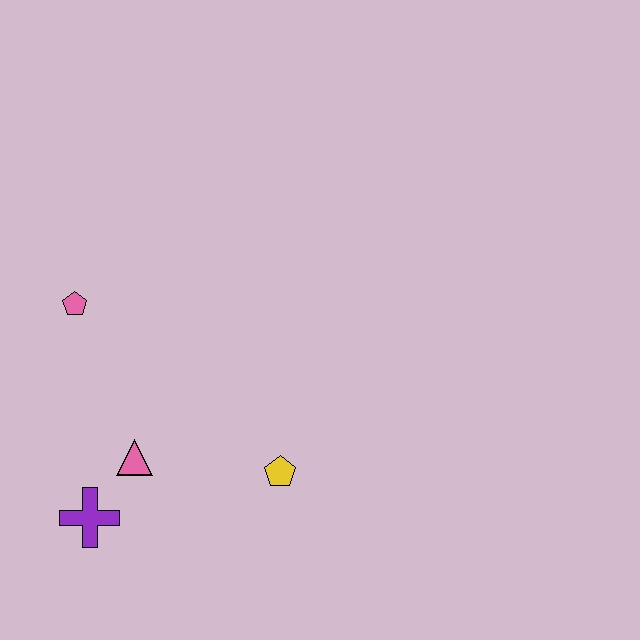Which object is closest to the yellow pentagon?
The pink triangle is closest to the yellow pentagon.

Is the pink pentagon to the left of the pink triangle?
Yes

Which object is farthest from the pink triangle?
The pink pentagon is farthest from the pink triangle.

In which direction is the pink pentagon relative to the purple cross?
The pink pentagon is above the purple cross.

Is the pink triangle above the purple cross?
Yes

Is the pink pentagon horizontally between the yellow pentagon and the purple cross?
No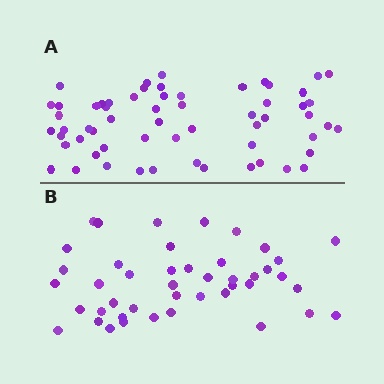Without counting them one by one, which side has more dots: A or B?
Region A (the top region) has more dots.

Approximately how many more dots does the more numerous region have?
Region A has approximately 15 more dots than region B.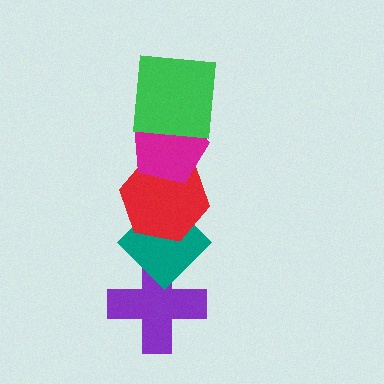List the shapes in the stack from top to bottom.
From top to bottom: the green square, the magenta pentagon, the red hexagon, the teal diamond, the purple cross.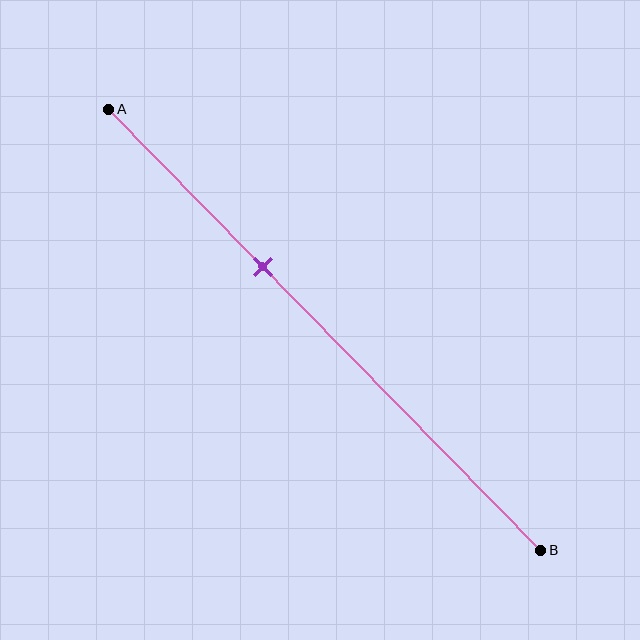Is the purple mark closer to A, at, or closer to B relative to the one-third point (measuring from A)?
The purple mark is approximately at the one-third point of segment AB.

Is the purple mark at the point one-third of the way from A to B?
Yes, the mark is approximately at the one-third point.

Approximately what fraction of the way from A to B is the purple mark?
The purple mark is approximately 35% of the way from A to B.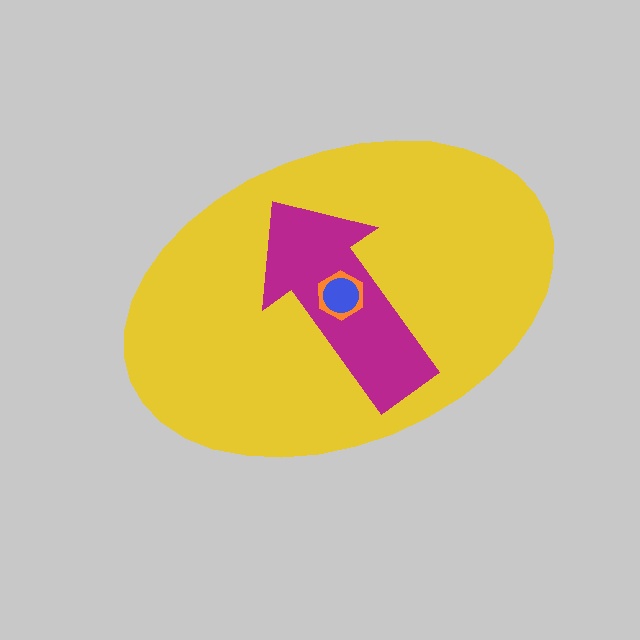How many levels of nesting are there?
4.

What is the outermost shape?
The yellow ellipse.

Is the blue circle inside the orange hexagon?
Yes.